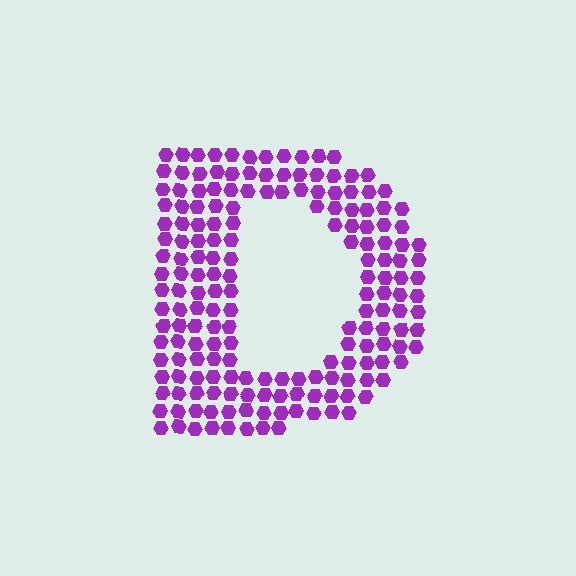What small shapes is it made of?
It is made of small hexagons.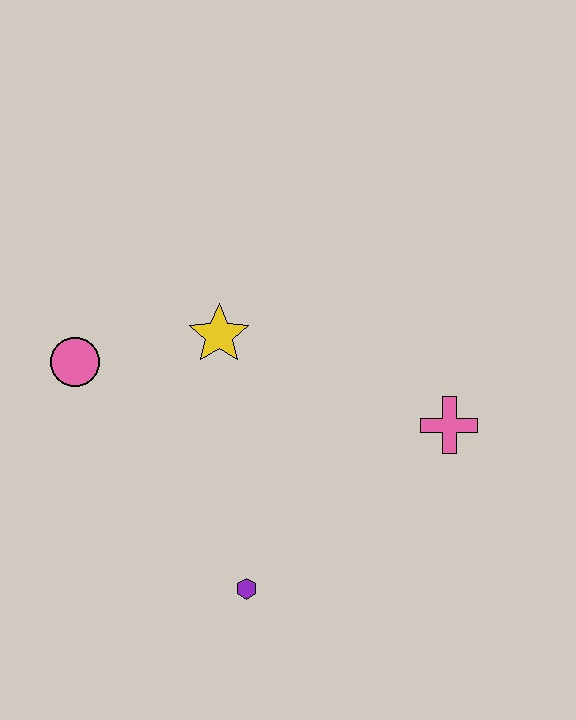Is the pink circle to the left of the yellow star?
Yes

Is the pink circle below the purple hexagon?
No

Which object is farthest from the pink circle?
The pink cross is farthest from the pink circle.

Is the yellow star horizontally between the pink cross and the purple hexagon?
No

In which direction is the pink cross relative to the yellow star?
The pink cross is to the right of the yellow star.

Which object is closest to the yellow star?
The pink circle is closest to the yellow star.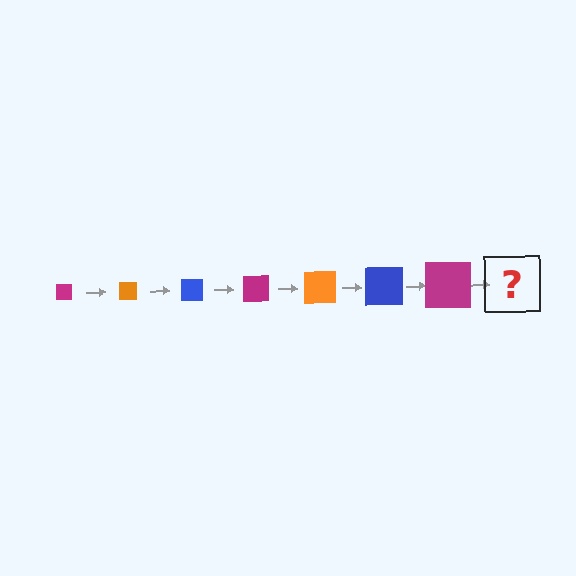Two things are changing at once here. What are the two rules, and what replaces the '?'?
The two rules are that the square grows larger each step and the color cycles through magenta, orange, and blue. The '?' should be an orange square, larger than the previous one.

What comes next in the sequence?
The next element should be an orange square, larger than the previous one.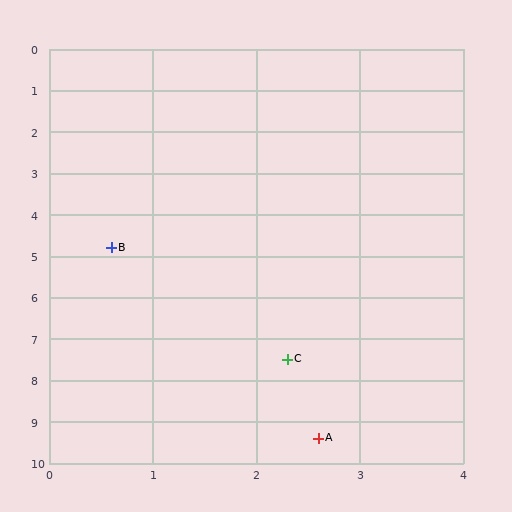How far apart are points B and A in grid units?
Points B and A are about 5.0 grid units apart.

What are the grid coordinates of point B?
Point B is at approximately (0.6, 4.8).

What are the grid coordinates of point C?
Point C is at approximately (2.3, 7.5).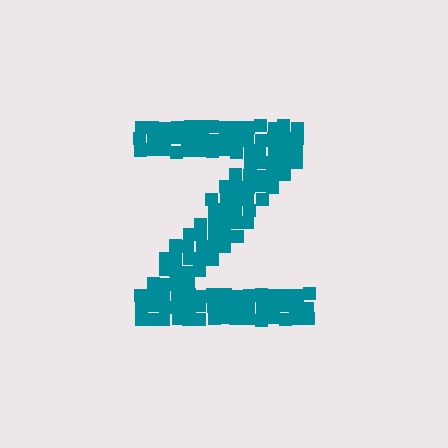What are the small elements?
The small elements are squares.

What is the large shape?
The large shape is the letter Z.